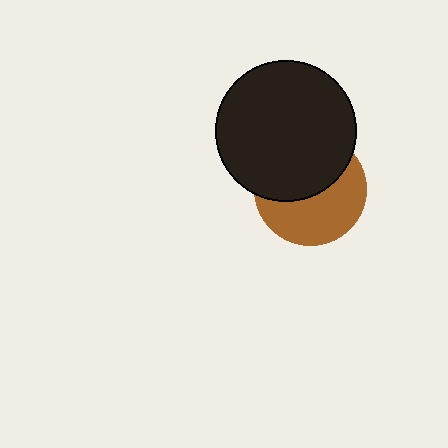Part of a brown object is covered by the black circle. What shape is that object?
It is a circle.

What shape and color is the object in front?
The object in front is a black circle.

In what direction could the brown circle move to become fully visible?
The brown circle could move down. That would shift it out from behind the black circle entirely.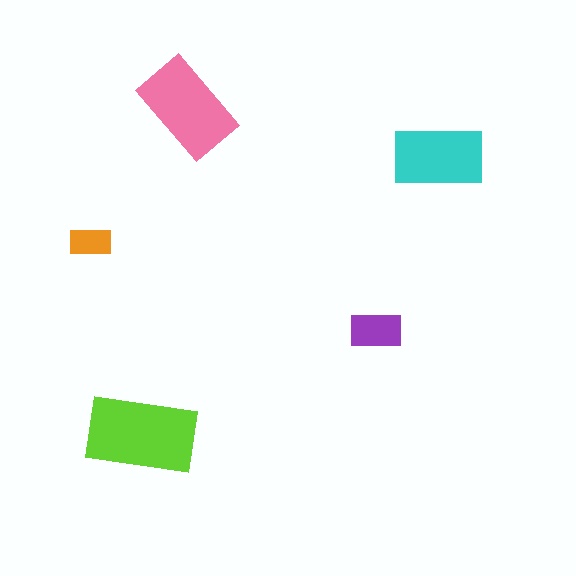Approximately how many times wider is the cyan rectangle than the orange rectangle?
About 2 times wider.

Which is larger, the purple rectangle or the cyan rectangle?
The cyan one.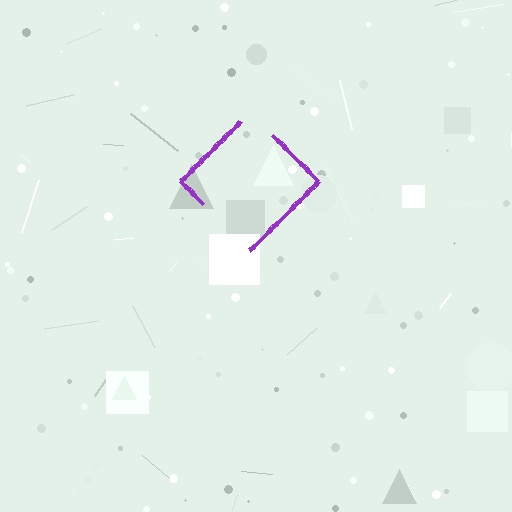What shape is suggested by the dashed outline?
The dashed outline suggests a diamond.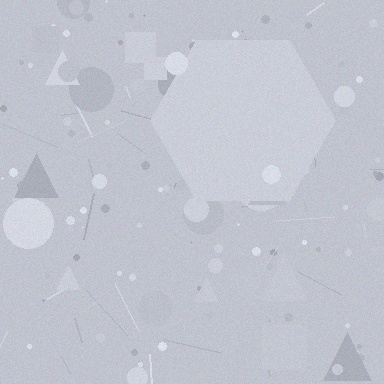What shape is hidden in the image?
A hexagon is hidden in the image.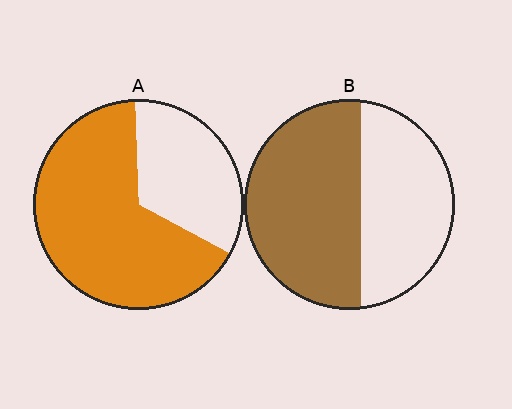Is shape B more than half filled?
Yes.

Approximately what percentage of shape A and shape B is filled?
A is approximately 65% and B is approximately 55%.